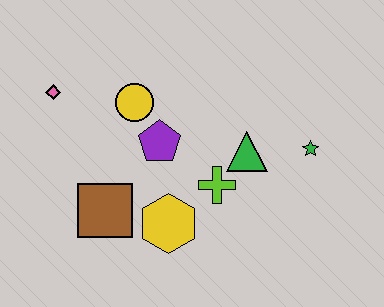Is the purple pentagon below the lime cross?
No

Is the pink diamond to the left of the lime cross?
Yes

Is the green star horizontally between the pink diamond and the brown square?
No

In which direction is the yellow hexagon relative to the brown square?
The yellow hexagon is to the right of the brown square.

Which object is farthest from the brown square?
The green star is farthest from the brown square.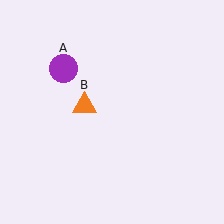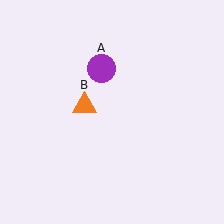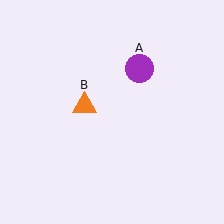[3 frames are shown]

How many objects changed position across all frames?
1 object changed position: purple circle (object A).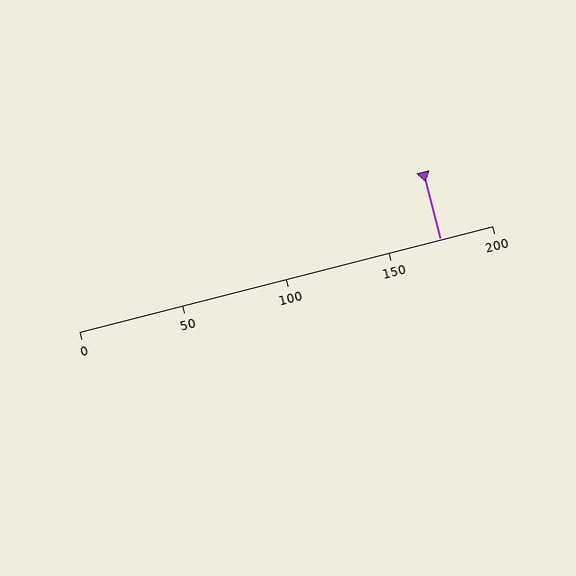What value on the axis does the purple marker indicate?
The marker indicates approximately 175.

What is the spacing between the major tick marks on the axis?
The major ticks are spaced 50 apart.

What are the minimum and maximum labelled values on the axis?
The axis runs from 0 to 200.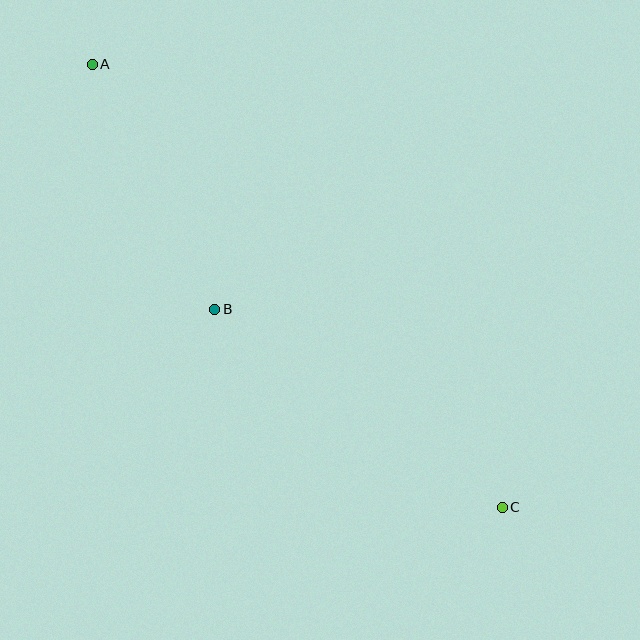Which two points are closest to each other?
Points A and B are closest to each other.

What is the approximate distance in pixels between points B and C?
The distance between B and C is approximately 349 pixels.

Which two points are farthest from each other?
Points A and C are farthest from each other.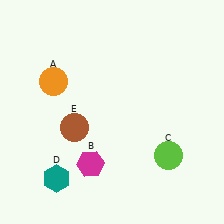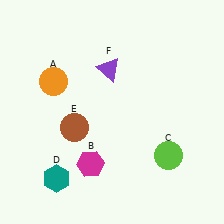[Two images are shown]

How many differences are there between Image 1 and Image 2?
There is 1 difference between the two images.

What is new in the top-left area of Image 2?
A purple triangle (F) was added in the top-left area of Image 2.